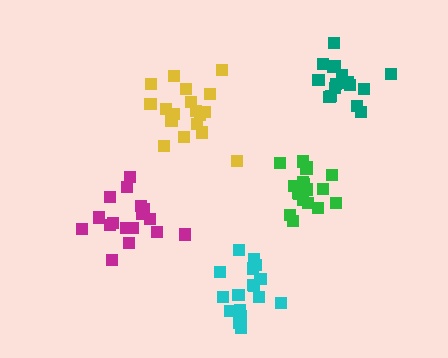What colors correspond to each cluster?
The clusters are colored: cyan, magenta, teal, yellow, green.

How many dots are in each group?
Group 1: 17 dots, Group 2: 17 dots, Group 3: 17 dots, Group 4: 18 dots, Group 5: 18 dots (87 total).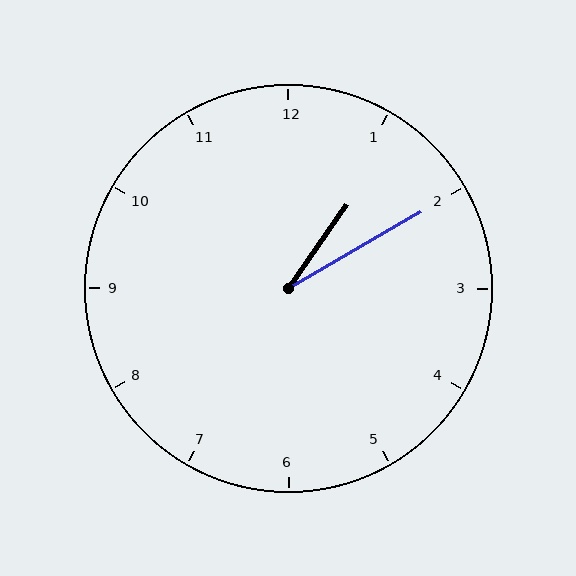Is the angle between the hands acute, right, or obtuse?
It is acute.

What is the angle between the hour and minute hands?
Approximately 25 degrees.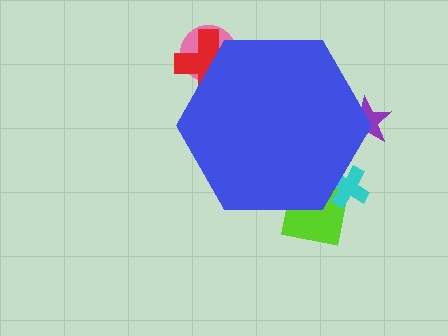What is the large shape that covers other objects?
A blue hexagon.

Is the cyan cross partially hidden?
Yes, the cyan cross is partially hidden behind the blue hexagon.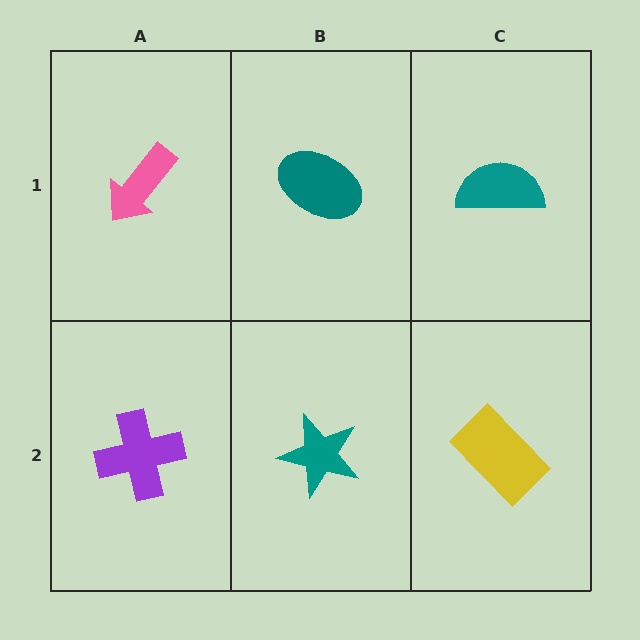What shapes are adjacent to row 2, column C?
A teal semicircle (row 1, column C), a teal star (row 2, column B).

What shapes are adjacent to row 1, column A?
A purple cross (row 2, column A), a teal ellipse (row 1, column B).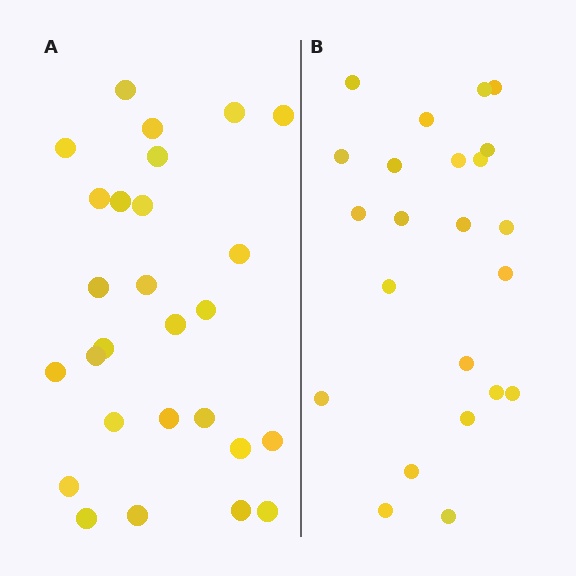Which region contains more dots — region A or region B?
Region A (the left region) has more dots.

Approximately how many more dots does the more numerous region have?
Region A has about 4 more dots than region B.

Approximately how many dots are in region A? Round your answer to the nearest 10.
About 30 dots. (The exact count is 27, which rounds to 30.)